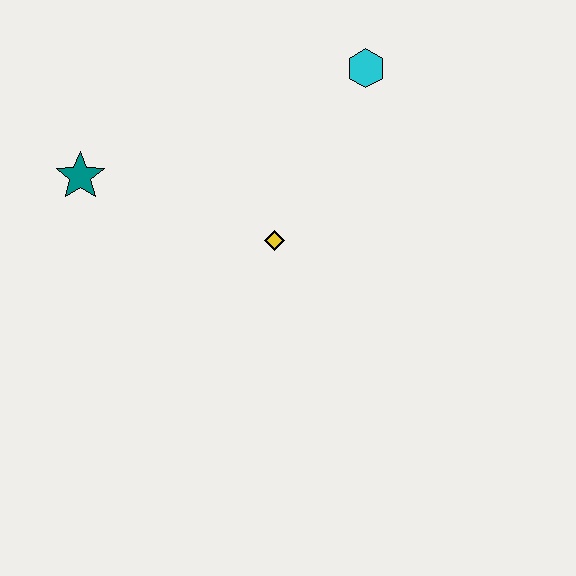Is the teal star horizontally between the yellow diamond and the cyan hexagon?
No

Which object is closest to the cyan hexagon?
The yellow diamond is closest to the cyan hexagon.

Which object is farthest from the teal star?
The cyan hexagon is farthest from the teal star.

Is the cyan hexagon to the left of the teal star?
No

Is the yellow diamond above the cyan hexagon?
No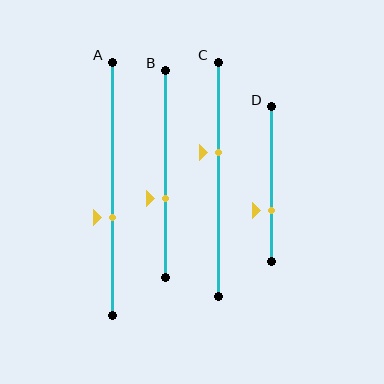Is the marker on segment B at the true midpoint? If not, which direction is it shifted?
No, the marker on segment B is shifted downward by about 12% of the segment length.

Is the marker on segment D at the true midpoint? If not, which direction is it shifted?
No, the marker on segment D is shifted downward by about 17% of the segment length.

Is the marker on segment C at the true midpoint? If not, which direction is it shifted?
No, the marker on segment C is shifted upward by about 11% of the segment length.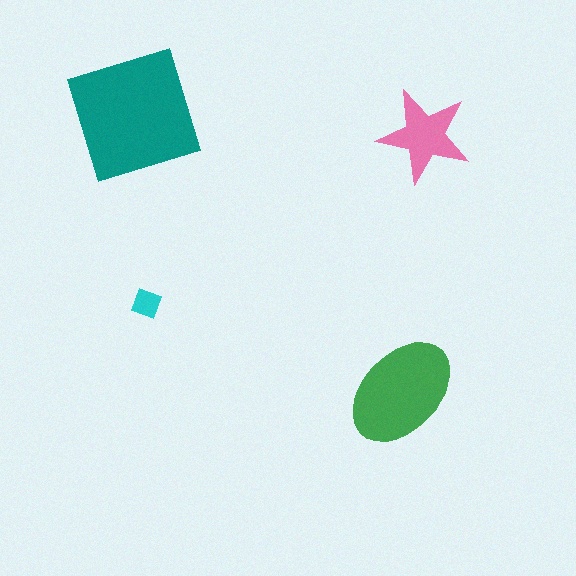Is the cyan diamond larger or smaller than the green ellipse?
Smaller.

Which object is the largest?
The teal square.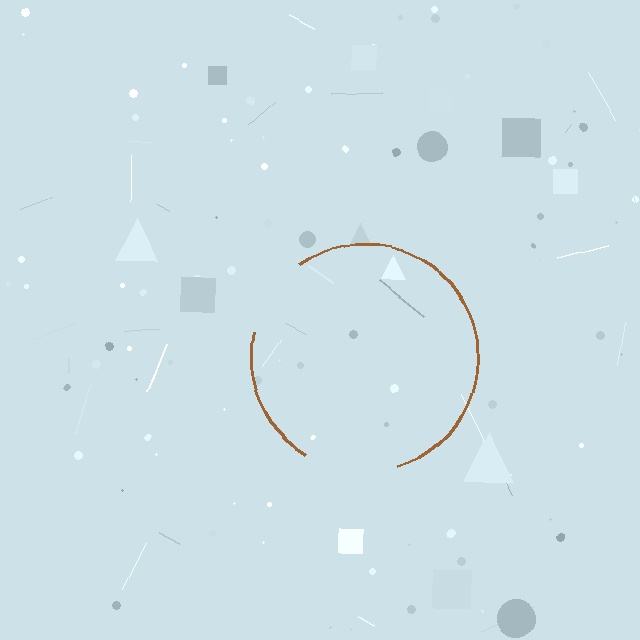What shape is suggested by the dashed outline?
The dashed outline suggests a circle.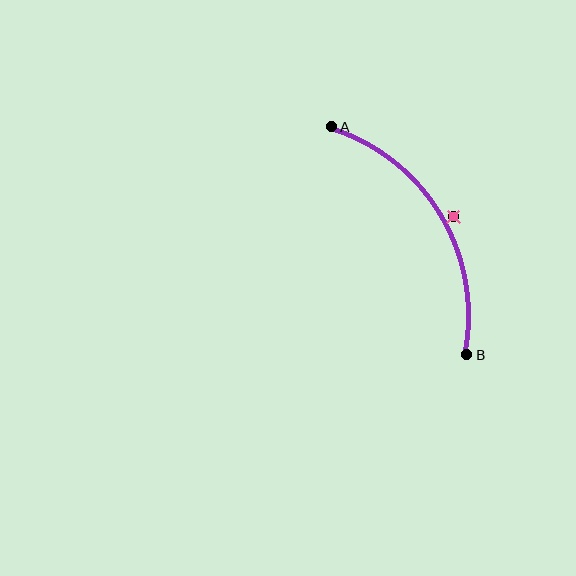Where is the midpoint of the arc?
The arc midpoint is the point on the curve farthest from the straight line joining A and B. It sits to the right of that line.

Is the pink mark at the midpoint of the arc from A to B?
No — the pink mark does not lie on the arc at all. It sits slightly outside the curve.